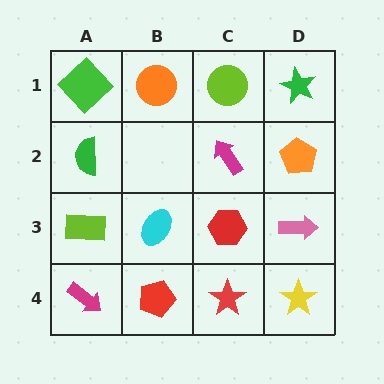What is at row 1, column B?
An orange circle.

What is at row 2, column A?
A green semicircle.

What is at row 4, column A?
A magenta arrow.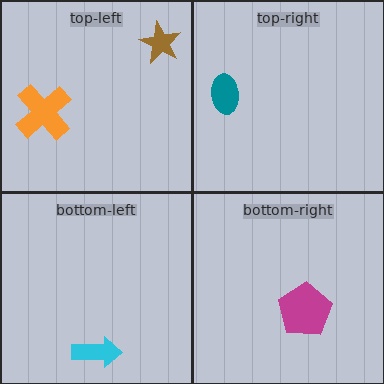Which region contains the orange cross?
The top-left region.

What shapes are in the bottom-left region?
The cyan arrow.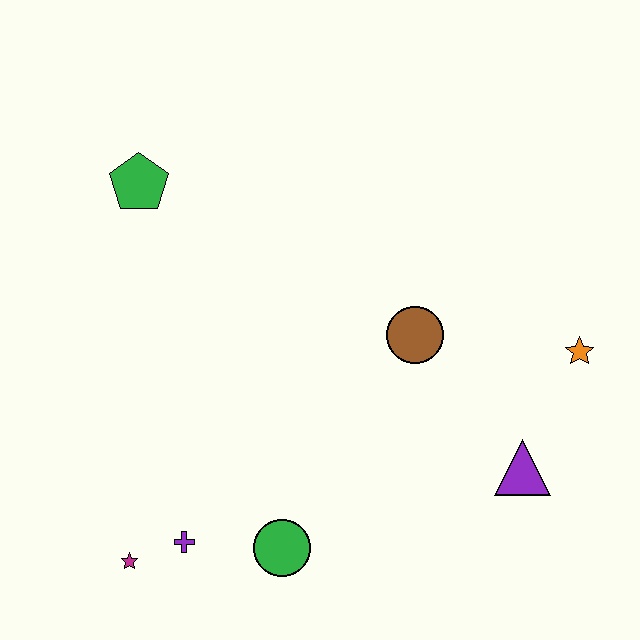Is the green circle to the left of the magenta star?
No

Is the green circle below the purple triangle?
Yes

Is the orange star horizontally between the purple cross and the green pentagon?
No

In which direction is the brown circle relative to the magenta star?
The brown circle is to the right of the magenta star.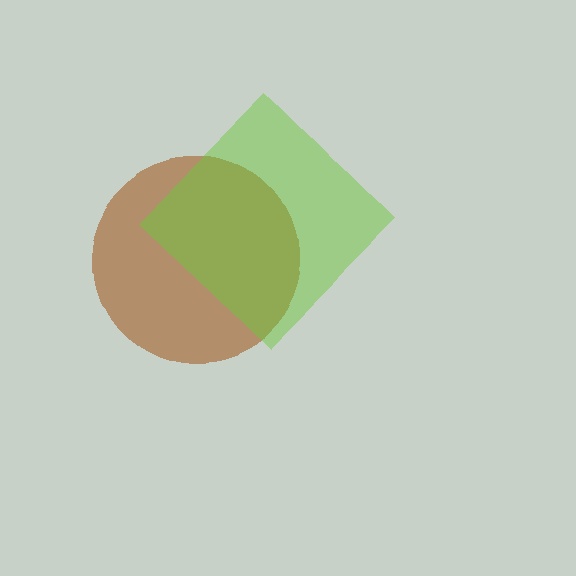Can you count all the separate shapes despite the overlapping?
Yes, there are 2 separate shapes.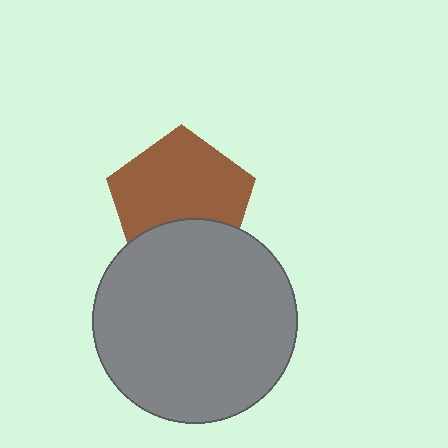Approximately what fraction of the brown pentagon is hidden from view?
Roughly 31% of the brown pentagon is hidden behind the gray circle.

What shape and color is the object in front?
The object in front is a gray circle.